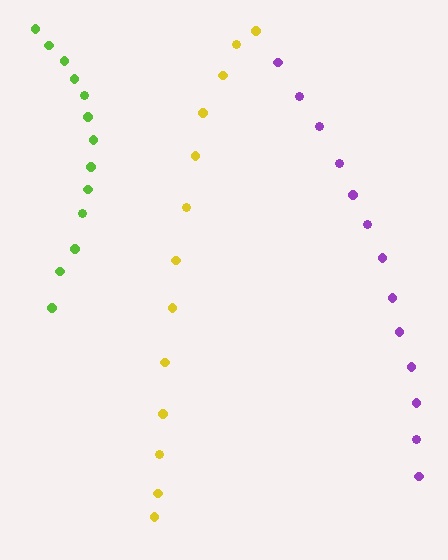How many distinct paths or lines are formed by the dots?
There are 3 distinct paths.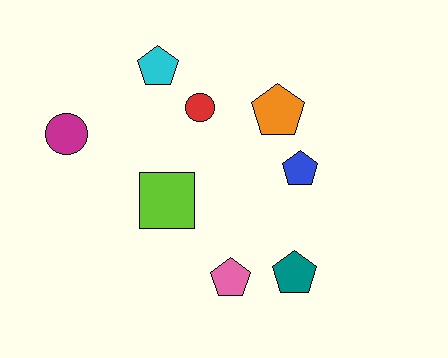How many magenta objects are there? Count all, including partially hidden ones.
There is 1 magenta object.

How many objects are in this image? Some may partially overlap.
There are 8 objects.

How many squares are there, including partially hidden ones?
There is 1 square.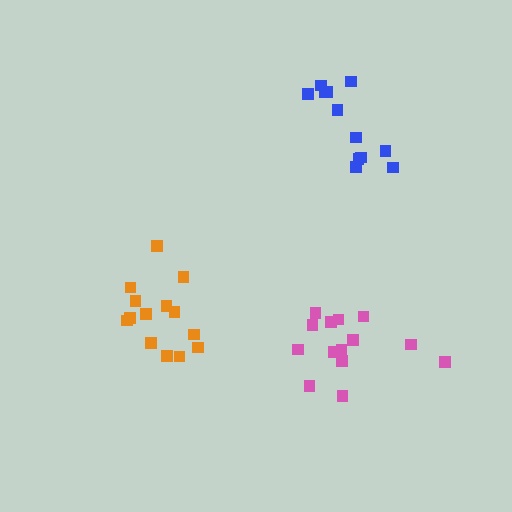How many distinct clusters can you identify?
There are 3 distinct clusters.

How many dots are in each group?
Group 1: 14 dots, Group 2: 12 dots, Group 3: 14 dots (40 total).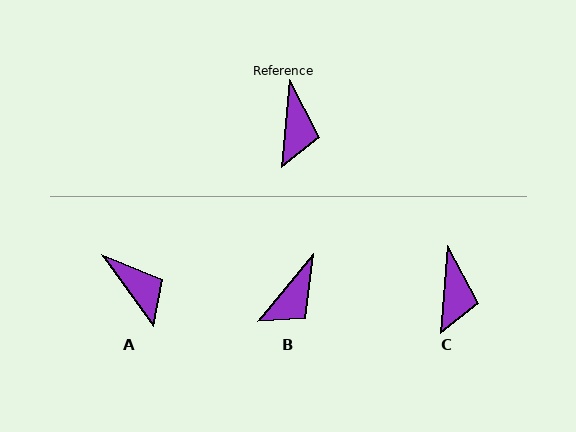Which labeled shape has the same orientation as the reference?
C.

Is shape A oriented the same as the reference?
No, it is off by about 41 degrees.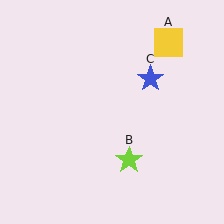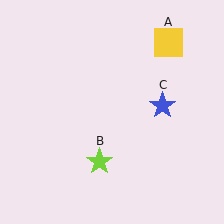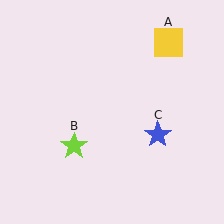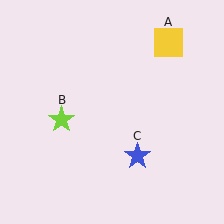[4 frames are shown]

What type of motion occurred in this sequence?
The lime star (object B), blue star (object C) rotated clockwise around the center of the scene.